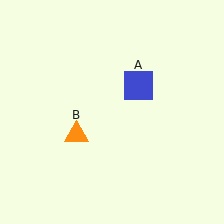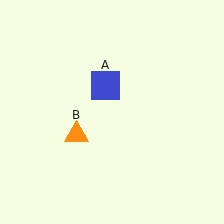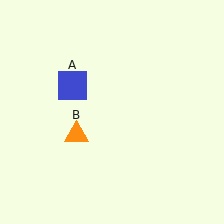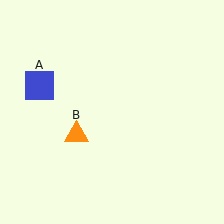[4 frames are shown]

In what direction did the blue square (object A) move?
The blue square (object A) moved left.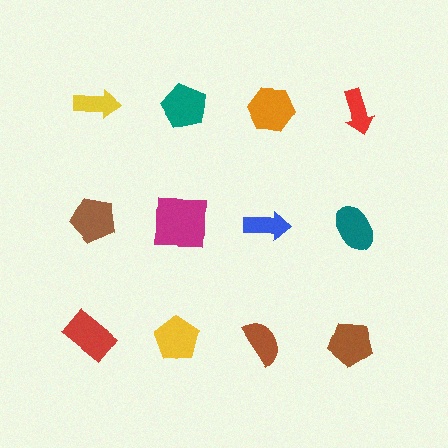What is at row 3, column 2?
A yellow pentagon.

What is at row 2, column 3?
A blue arrow.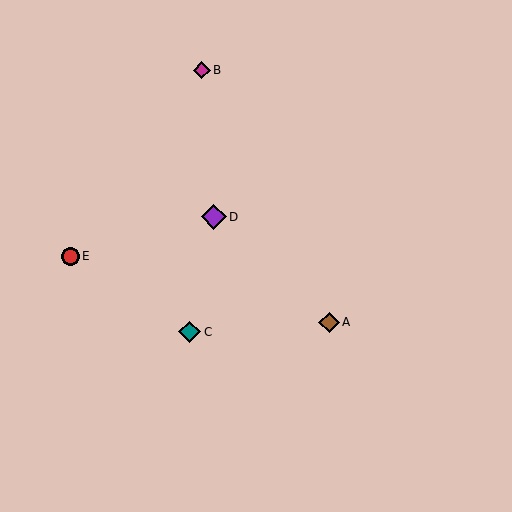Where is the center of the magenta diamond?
The center of the magenta diamond is at (202, 70).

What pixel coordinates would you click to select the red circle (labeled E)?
Click at (70, 256) to select the red circle E.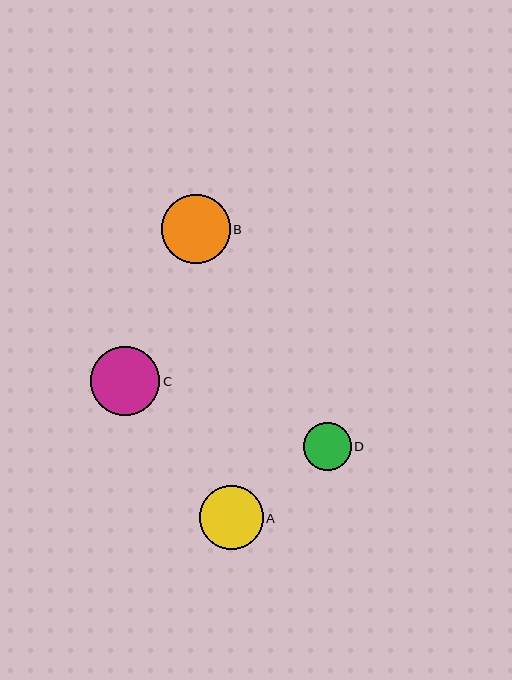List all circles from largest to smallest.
From largest to smallest: B, C, A, D.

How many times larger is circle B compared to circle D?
Circle B is approximately 1.4 times the size of circle D.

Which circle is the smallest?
Circle D is the smallest with a size of approximately 48 pixels.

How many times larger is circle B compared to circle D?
Circle B is approximately 1.4 times the size of circle D.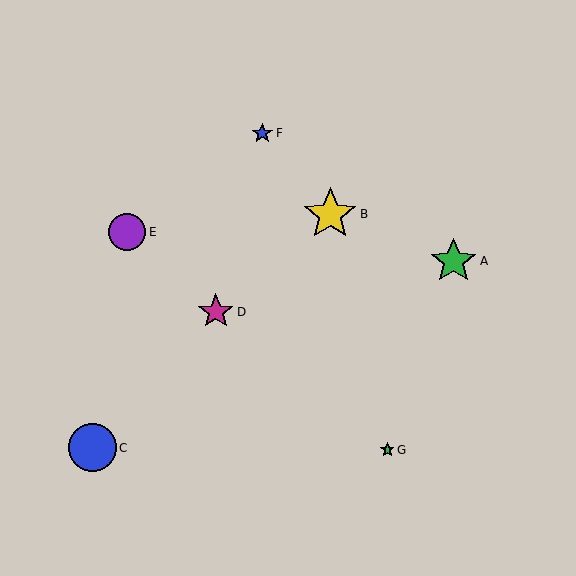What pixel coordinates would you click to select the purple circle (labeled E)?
Click at (127, 232) to select the purple circle E.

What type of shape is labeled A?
Shape A is a green star.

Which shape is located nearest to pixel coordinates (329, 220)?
The yellow star (labeled B) at (330, 214) is nearest to that location.